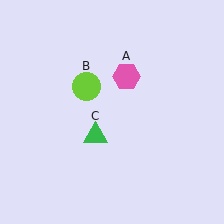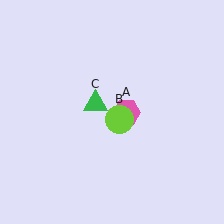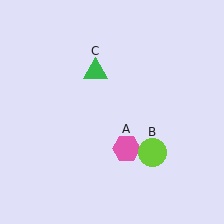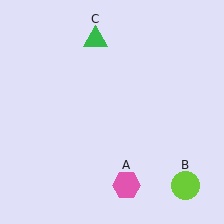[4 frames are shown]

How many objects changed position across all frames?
3 objects changed position: pink hexagon (object A), lime circle (object B), green triangle (object C).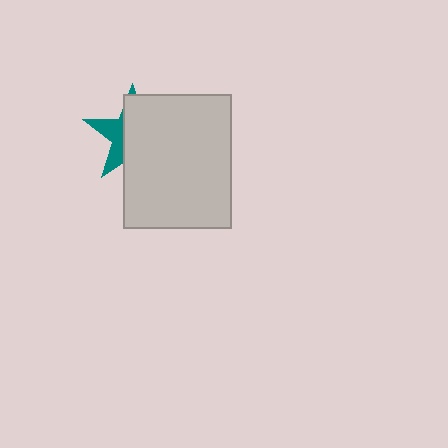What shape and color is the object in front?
The object in front is a light gray rectangle.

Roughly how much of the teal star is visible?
A small part of it is visible (roughly 34%).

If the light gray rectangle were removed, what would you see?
You would see the complete teal star.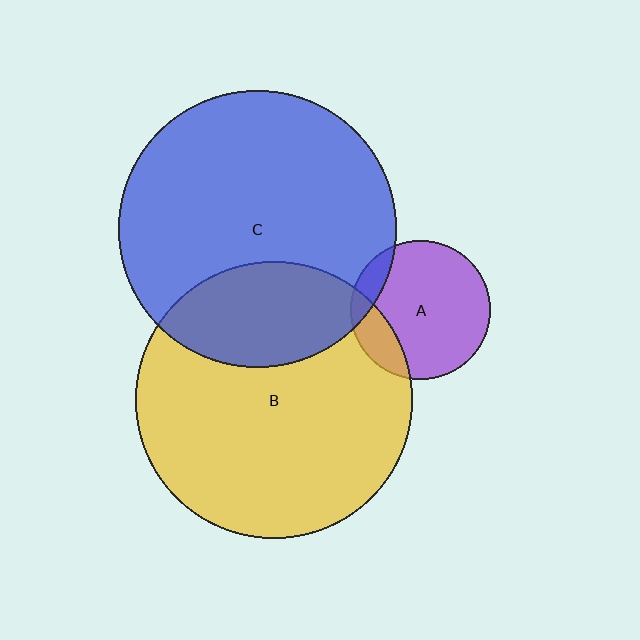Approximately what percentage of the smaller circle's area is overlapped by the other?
Approximately 25%.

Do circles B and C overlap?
Yes.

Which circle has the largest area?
Circle C (blue).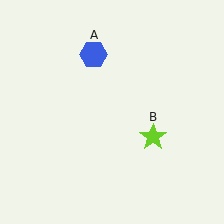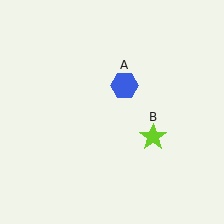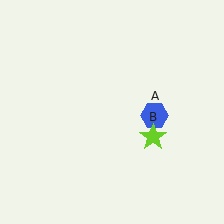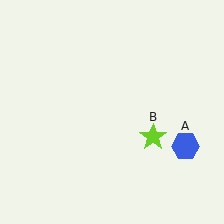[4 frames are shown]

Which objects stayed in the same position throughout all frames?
Lime star (object B) remained stationary.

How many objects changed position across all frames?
1 object changed position: blue hexagon (object A).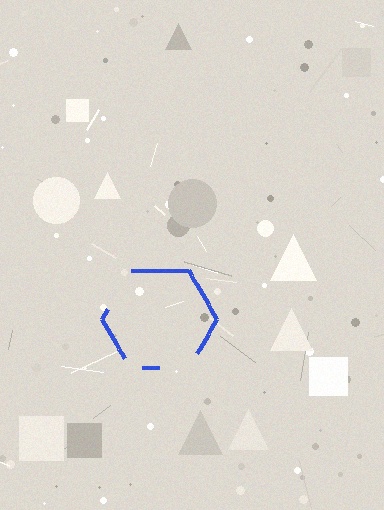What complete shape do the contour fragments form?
The contour fragments form a hexagon.